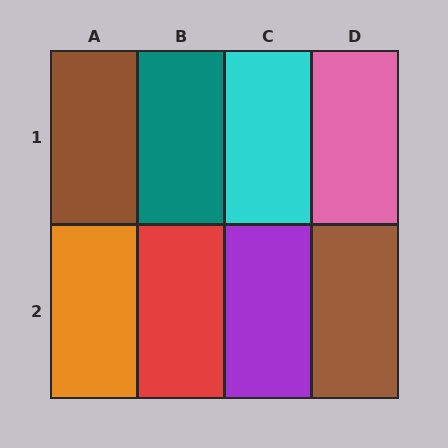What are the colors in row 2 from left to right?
Orange, red, purple, brown.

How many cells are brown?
2 cells are brown.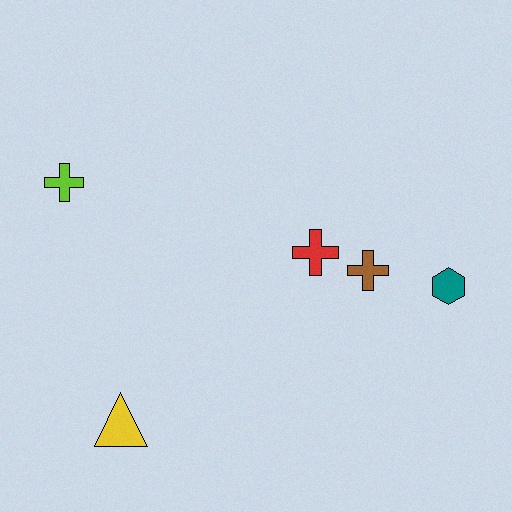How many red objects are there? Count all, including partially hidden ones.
There is 1 red object.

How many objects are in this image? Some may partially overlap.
There are 5 objects.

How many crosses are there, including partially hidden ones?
There are 3 crosses.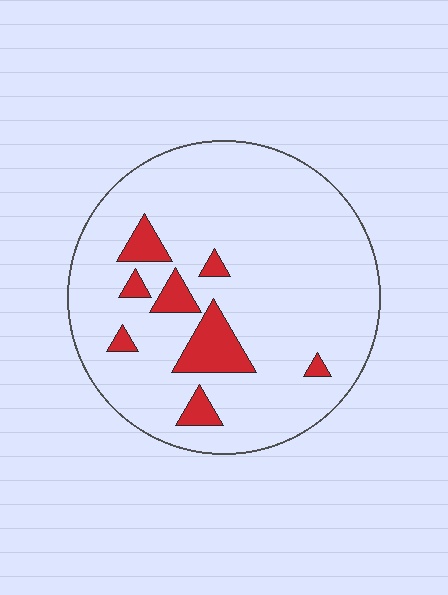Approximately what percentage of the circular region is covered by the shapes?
Approximately 10%.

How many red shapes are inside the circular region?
8.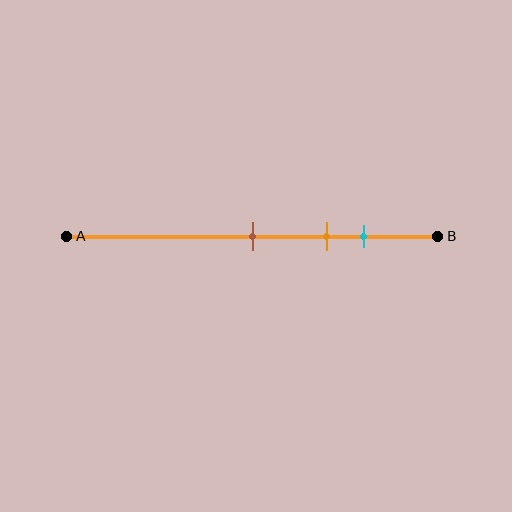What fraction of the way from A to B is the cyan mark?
The cyan mark is approximately 80% (0.8) of the way from A to B.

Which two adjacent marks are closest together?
The orange and cyan marks are the closest adjacent pair.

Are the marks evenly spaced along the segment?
Yes, the marks are approximately evenly spaced.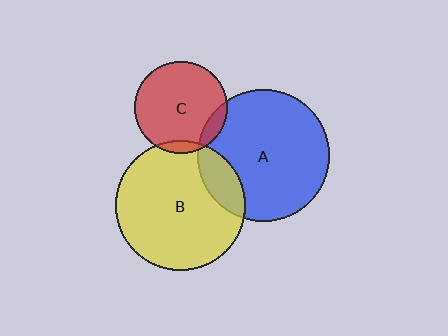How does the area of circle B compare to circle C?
Approximately 2.0 times.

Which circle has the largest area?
Circle A (blue).